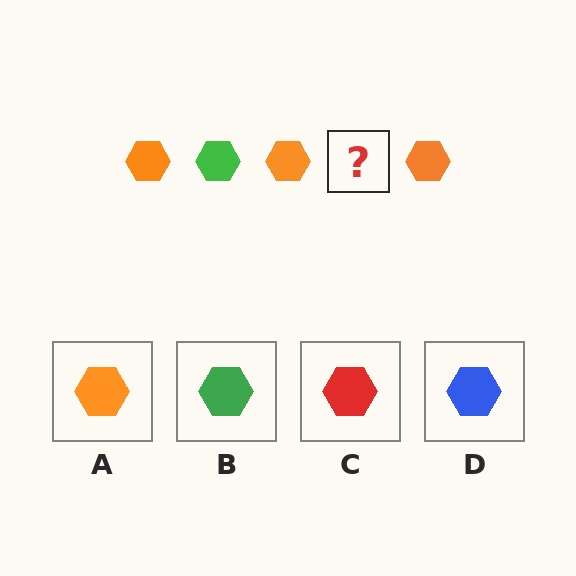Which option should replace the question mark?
Option B.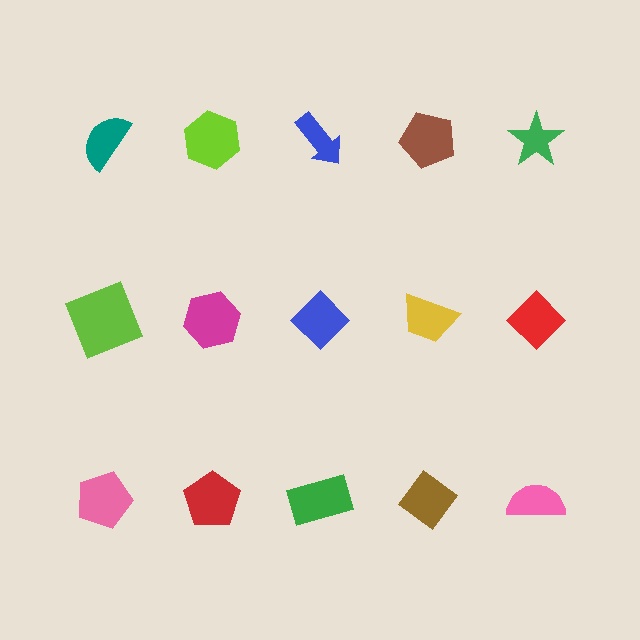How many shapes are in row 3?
5 shapes.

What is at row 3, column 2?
A red pentagon.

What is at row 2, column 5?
A red diamond.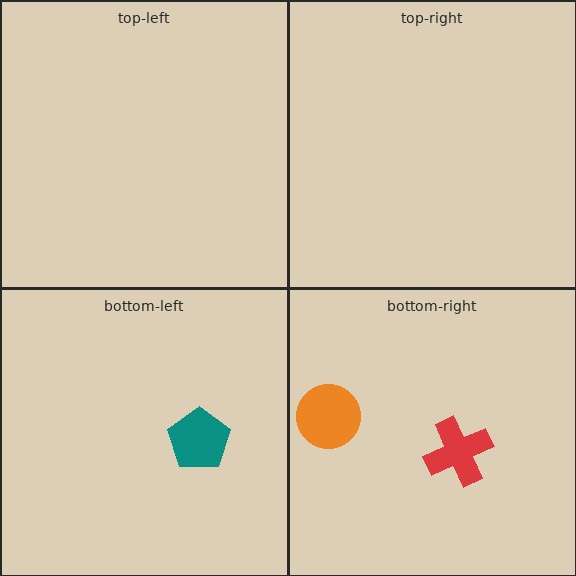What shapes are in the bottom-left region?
The teal pentagon.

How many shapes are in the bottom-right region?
2.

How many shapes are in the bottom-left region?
1.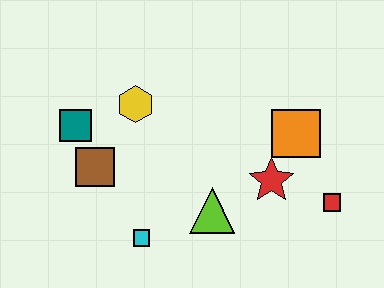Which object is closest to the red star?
The orange square is closest to the red star.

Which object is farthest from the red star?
The teal square is farthest from the red star.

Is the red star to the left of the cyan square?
No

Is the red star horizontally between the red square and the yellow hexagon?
Yes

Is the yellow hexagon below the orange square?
No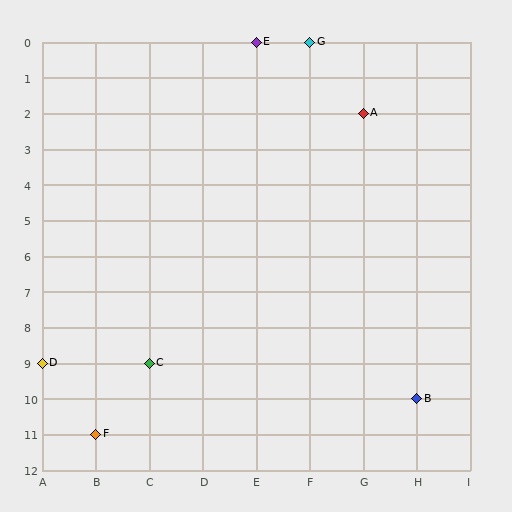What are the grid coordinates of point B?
Point B is at grid coordinates (H, 10).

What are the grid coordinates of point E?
Point E is at grid coordinates (E, 0).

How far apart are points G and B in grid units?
Points G and B are 2 columns and 10 rows apart (about 10.2 grid units diagonally).